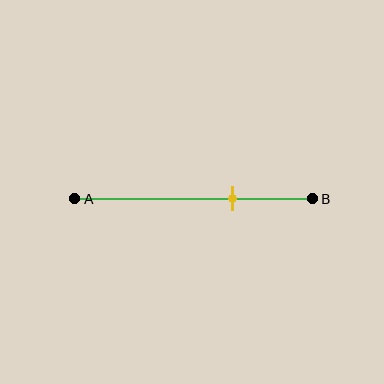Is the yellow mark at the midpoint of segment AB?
No, the mark is at about 65% from A, not at the 50% midpoint.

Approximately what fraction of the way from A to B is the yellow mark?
The yellow mark is approximately 65% of the way from A to B.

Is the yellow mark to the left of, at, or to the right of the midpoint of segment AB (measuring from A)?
The yellow mark is to the right of the midpoint of segment AB.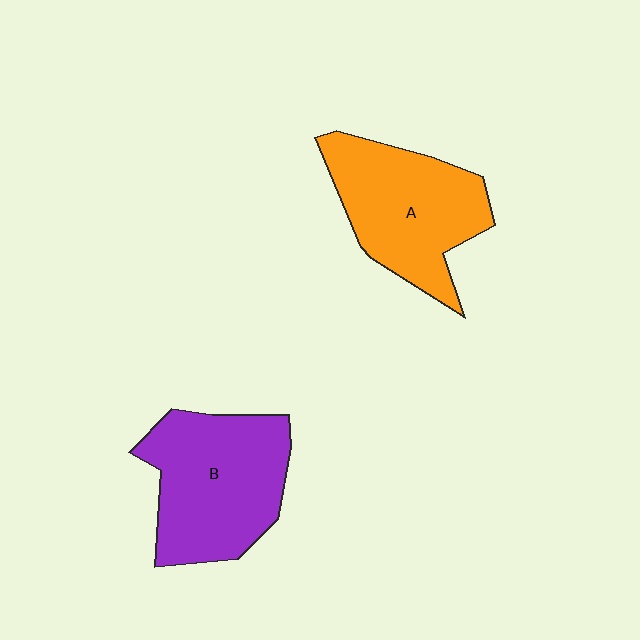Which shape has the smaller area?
Shape A (orange).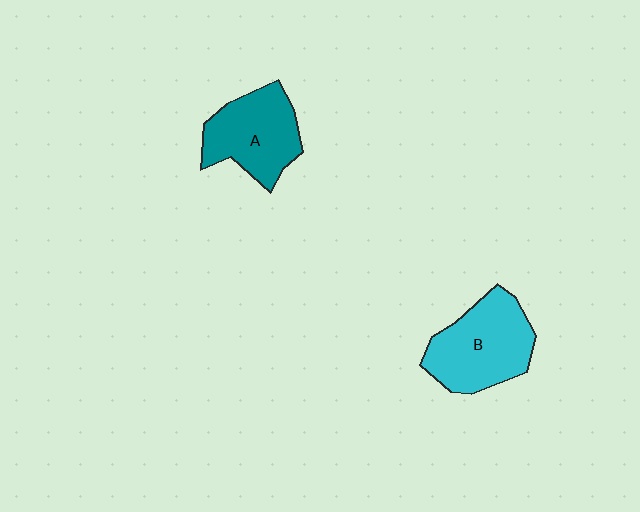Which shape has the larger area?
Shape B (cyan).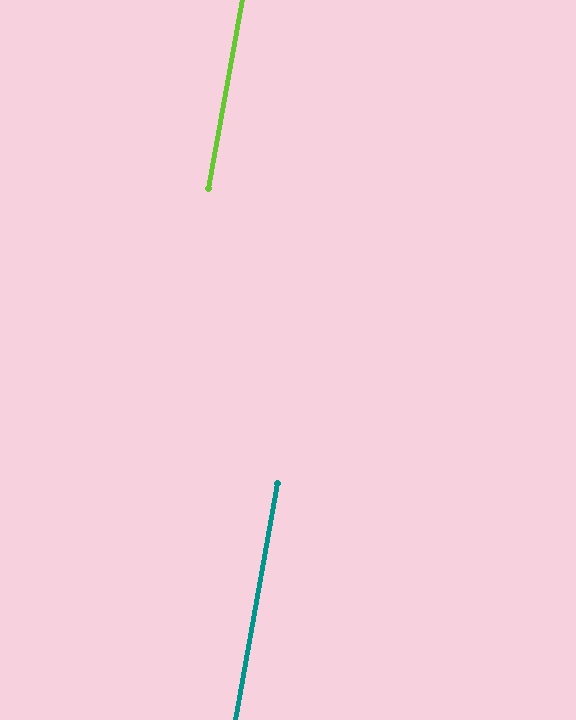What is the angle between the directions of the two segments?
Approximately 0 degrees.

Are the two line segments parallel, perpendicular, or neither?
Parallel — their directions differ by only 0.1°.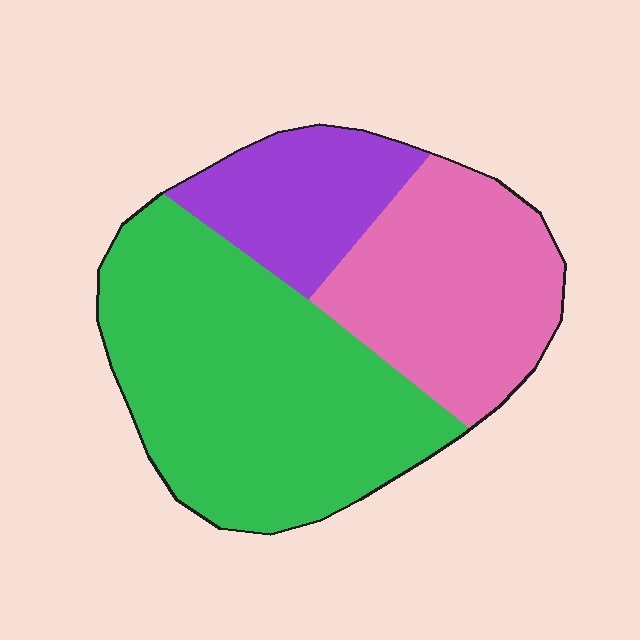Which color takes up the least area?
Purple, at roughly 20%.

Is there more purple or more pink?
Pink.